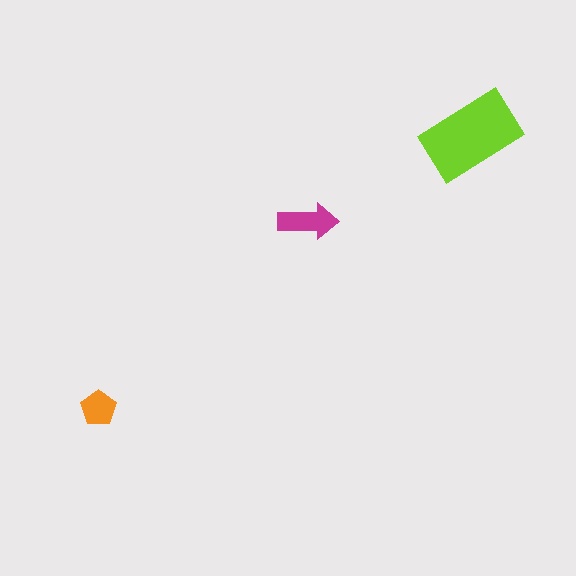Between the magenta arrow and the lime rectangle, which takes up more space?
The lime rectangle.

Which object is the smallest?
The orange pentagon.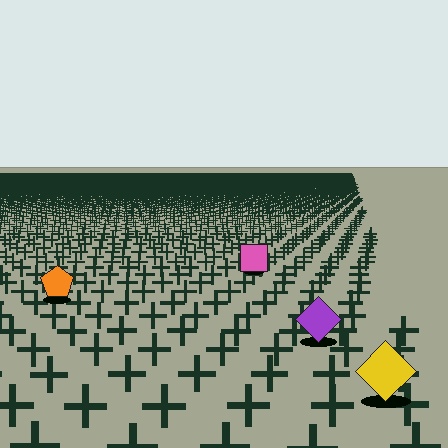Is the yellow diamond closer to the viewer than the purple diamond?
Yes. The yellow diamond is closer — you can tell from the texture gradient: the ground texture is coarser near it.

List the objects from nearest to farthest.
From nearest to farthest: the yellow diamond, the purple diamond, the orange pentagon, the pink square.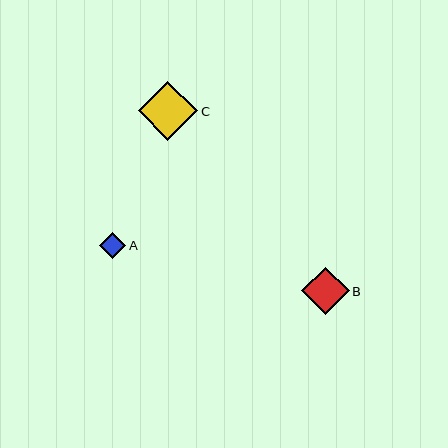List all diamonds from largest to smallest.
From largest to smallest: C, B, A.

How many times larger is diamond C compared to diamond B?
Diamond C is approximately 1.3 times the size of diamond B.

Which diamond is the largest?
Diamond C is the largest with a size of approximately 59 pixels.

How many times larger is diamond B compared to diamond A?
Diamond B is approximately 1.8 times the size of diamond A.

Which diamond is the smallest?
Diamond A is the smallest with a size of approximately 26 pixels.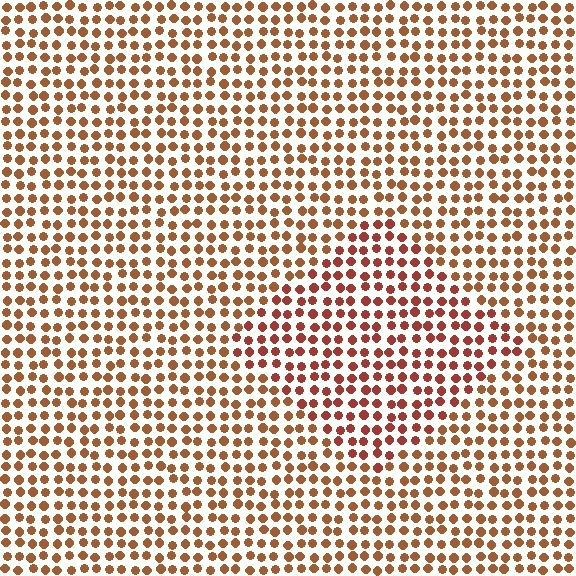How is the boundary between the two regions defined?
The boundary is defined purely by a slight shift in hue (about 21 degrees). Spacing, size, and orientation are identical on both sides.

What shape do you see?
I see a diamond.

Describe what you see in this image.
The image is filled with small brown elements in a uniform arrangement. A diamond-shaped region is visible where the elements are tinted to a slightly different hue, forming a subtle color boundary.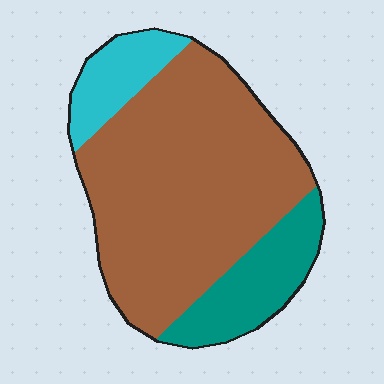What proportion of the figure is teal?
Teal takes up about one sixth (1/6) of the figure.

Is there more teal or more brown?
Brown.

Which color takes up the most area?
Brown, at roughly 70%.